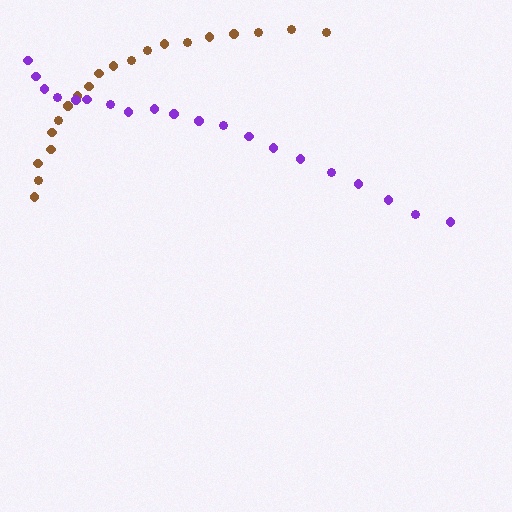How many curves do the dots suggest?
There are 2 distinct paths.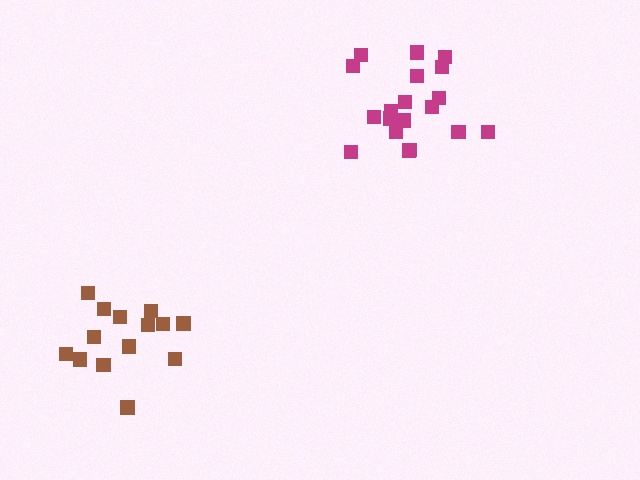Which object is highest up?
The magenta cluster is topmost.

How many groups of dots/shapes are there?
There are 2 groups.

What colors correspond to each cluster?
The clusters are colored: brown, magenta.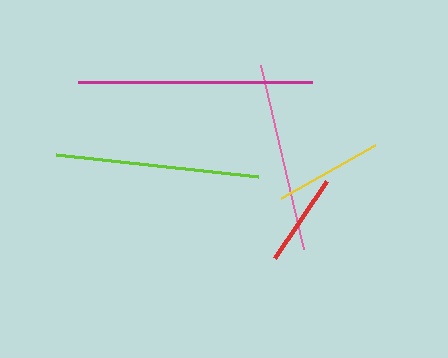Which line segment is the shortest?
The red line is the shortest at approximately 93 pixels.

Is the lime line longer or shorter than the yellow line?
The lime line is longer than the yellow line.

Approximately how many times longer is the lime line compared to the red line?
The lime line is approximately 2.2 times the length of the red line.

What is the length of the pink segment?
The pink segment is approximately 189 pixels long.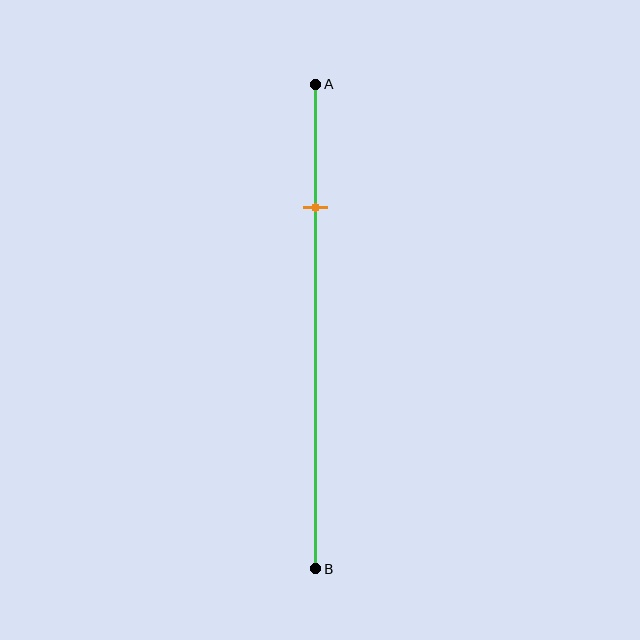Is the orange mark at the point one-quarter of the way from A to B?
Yes, the mark is approximately at the one-quarter point.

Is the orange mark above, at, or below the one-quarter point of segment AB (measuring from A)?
The orange mark is approximately at the one-quarter point of segment AB.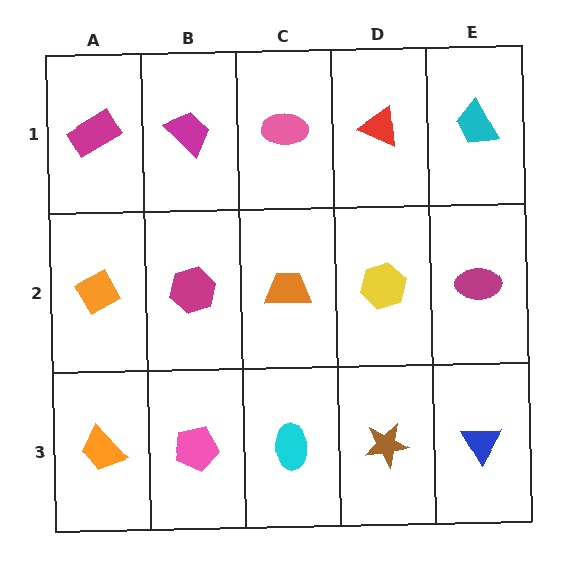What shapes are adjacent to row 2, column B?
A magenta trapezoid (row 1, column B), a pink pentagon (row 3, column B), an orange diamond (row 2, column A), an orange trapezoid (row 2, column C).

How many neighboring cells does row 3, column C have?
3.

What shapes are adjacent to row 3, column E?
A magenta ellipse (row 2, column E), a brown star (row 3, column D).